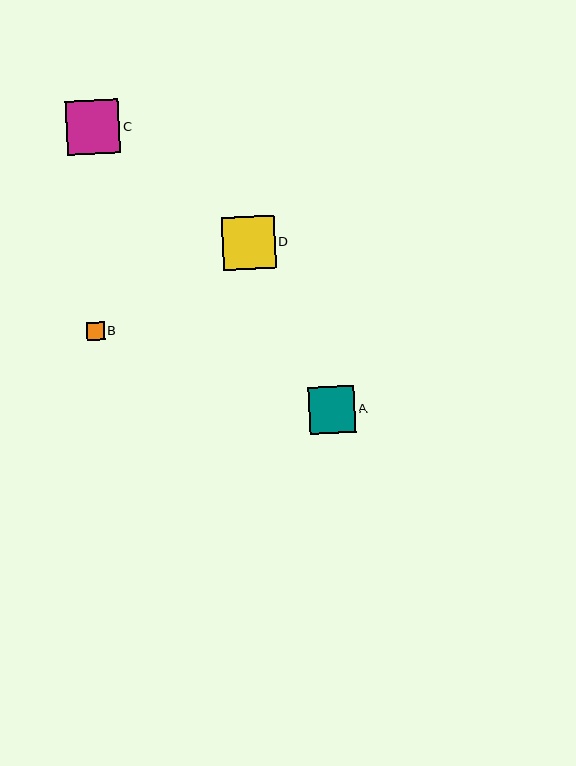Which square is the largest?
Square C is the largest with a size of approximately 54 pixels.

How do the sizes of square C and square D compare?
Square C and square D are approximately the same size.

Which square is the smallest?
Square B is the smallest with a size of approximately 18 pixels.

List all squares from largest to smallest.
From largest to smallest: C, D, A, B.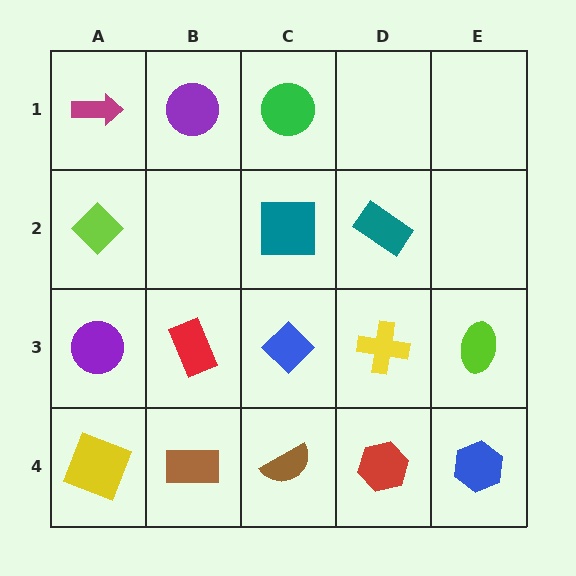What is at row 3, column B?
A red rectangle.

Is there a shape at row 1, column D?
No, that cell is empty.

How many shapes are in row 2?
3 shapes.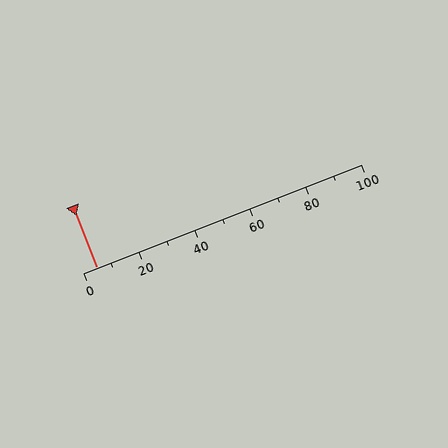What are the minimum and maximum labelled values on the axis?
The axis runs from 0 to 100.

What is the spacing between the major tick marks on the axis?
The major ticks are spaced 20 apart.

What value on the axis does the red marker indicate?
The marker indicates approximately 5.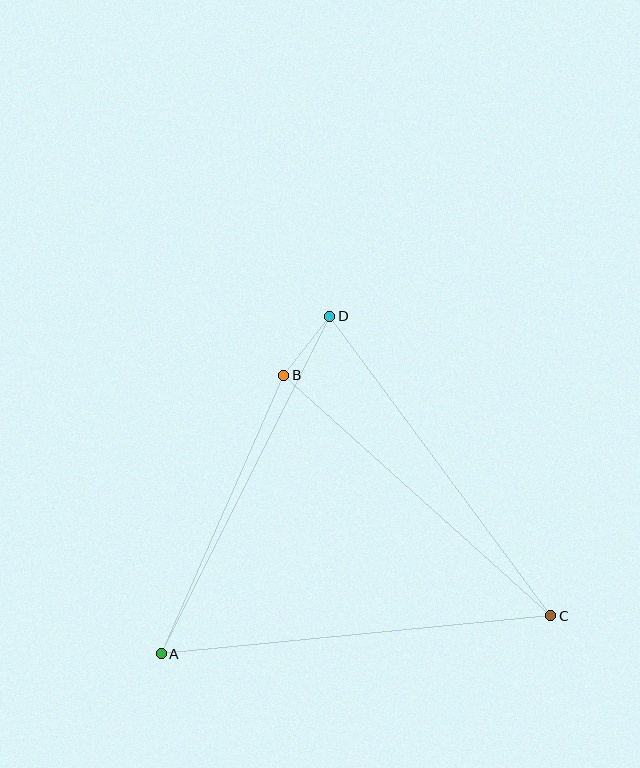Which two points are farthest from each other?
Points A and C are farthest from each other.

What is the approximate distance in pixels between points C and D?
The distance between C and D is approximately 372 pixels.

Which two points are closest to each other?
Points B and D are closest to each other.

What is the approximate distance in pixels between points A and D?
The distance between A and D is approximately 377 pixels.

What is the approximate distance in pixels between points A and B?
The distance between A and B is approximately 304 pixels.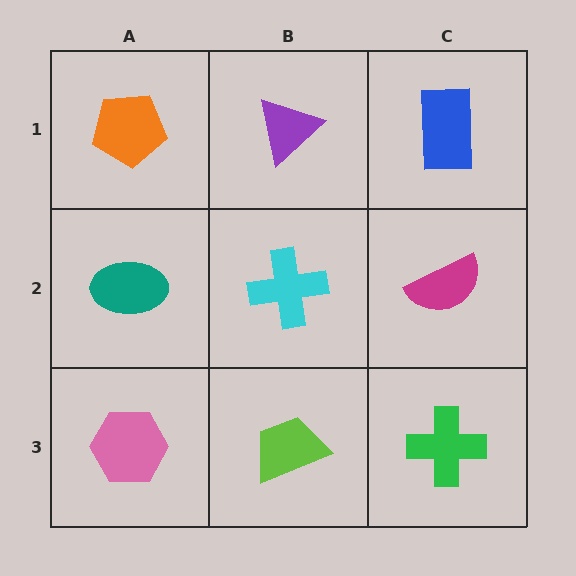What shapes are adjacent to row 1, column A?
A teal ellipse (row 2, column A), a purple triangle (row 1, column B).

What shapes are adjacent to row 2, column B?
A purple triangle (row 1, column B), a lime trapezoid (row 3, column B), a teal ellipse (row 2, column A), a magenta semicircle (row 2, column C).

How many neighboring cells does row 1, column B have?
3.